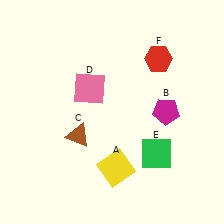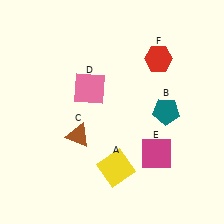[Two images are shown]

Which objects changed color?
B changed from magenta to teal. E changed from green to magenta.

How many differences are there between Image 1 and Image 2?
There are 2 differences between the two images.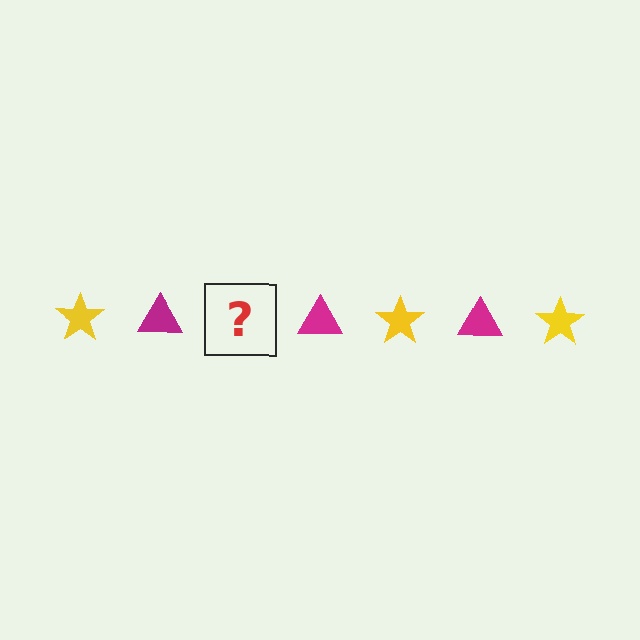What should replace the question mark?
The question mark should be replaced with a yellow star.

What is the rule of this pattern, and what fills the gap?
The rule is that the pattern alternates between yellow star and magenta triangle. The gap should be filled with a yellow star.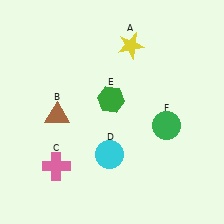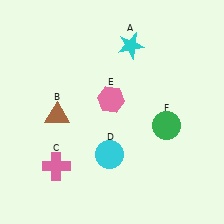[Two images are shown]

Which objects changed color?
A changed from yellow to cyan. E changed from green to pink.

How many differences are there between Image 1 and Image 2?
There are 2 differences between the two images.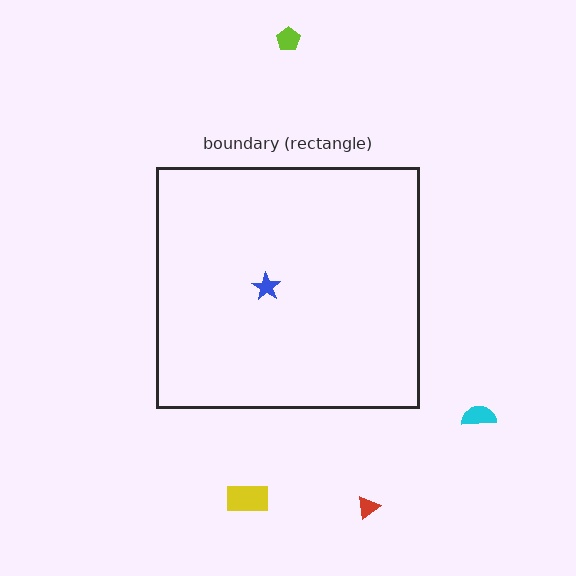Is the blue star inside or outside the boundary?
Inside.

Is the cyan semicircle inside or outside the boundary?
Outside.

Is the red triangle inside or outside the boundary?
Outside.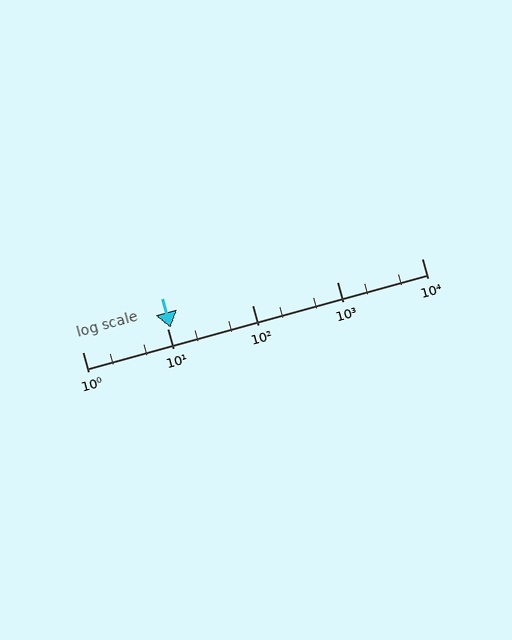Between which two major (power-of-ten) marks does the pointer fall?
The pointer is between 10 and 100.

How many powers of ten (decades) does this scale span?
The scale spans 4 decades, from 1 to 10000.